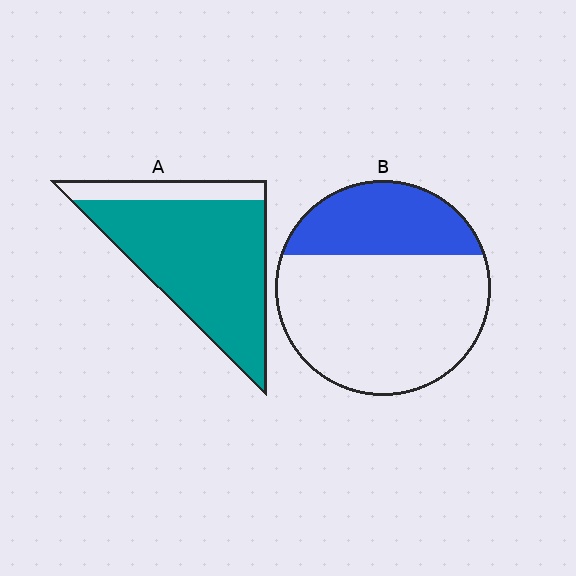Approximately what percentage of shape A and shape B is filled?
A is approximately 80% and B is approximately 30%.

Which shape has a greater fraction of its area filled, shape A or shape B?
Shape A.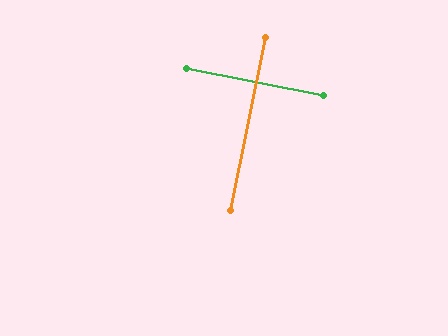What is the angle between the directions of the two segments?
Approximately 90 degrees.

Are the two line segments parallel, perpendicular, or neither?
Perpendicular — they meet at approximately 90°.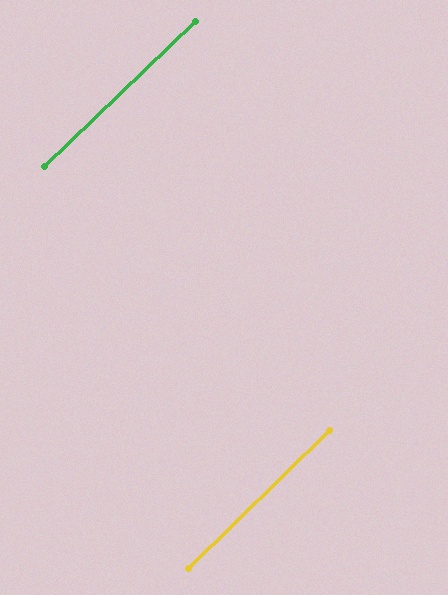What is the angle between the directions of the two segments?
Approximately 1 degree.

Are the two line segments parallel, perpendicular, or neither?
Parallel — their directions differ by only 0.9°.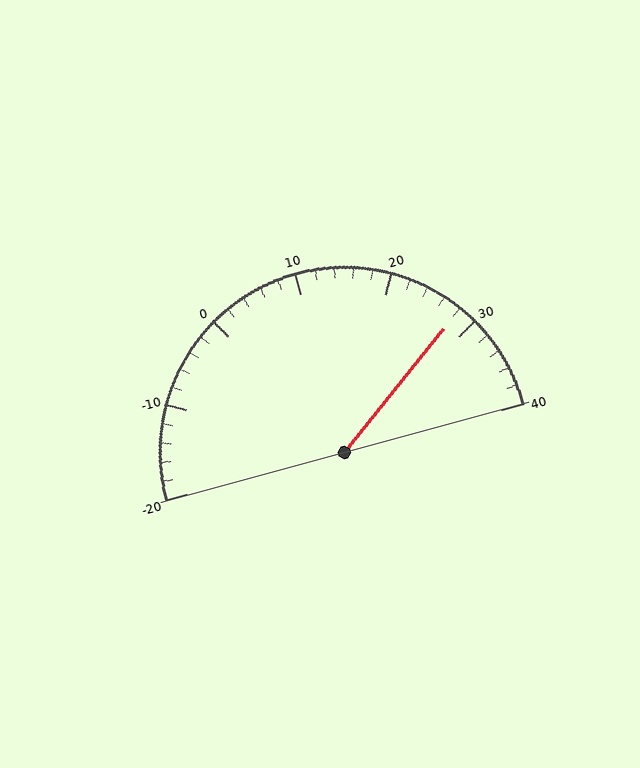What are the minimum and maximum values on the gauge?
The gauge ranges from -20 to 40.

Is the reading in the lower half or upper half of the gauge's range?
The reading is in the upper half of the range (-20 to 40).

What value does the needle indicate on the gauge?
The needle indicates approximately 28.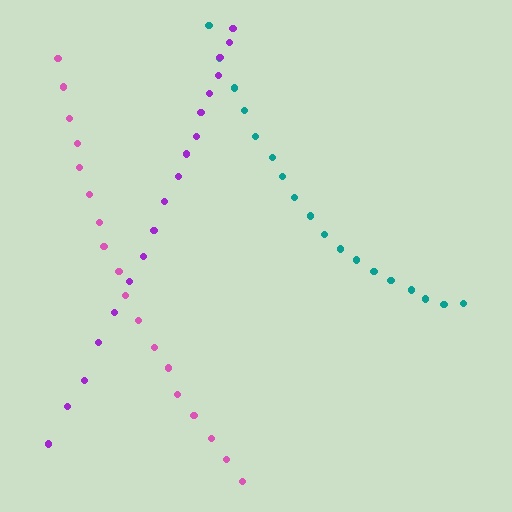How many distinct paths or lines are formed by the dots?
There are 3 distinct paths.